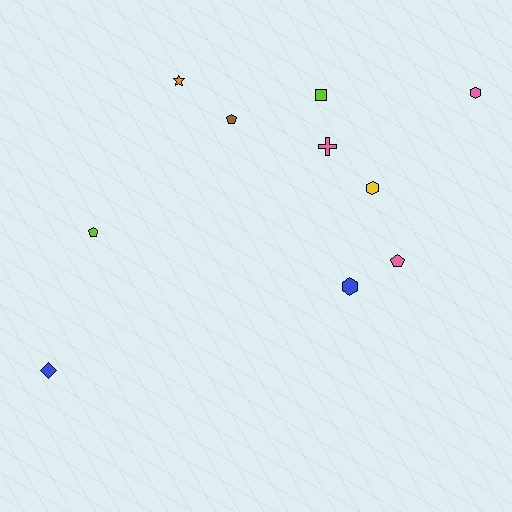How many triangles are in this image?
There are no triangles.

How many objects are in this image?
There are 10 objects.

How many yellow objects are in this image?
There is 1 yellow object.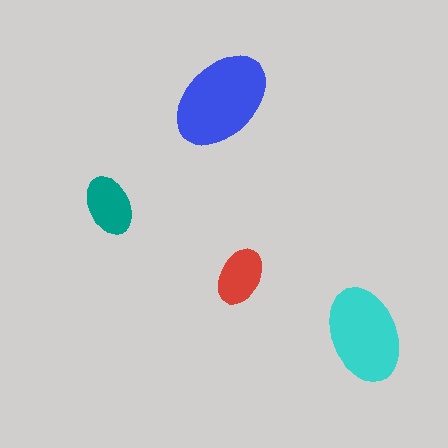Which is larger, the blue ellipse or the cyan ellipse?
The blue one.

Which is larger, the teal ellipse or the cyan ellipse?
The cyan one.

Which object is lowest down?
The cyan ellipse is bottommost.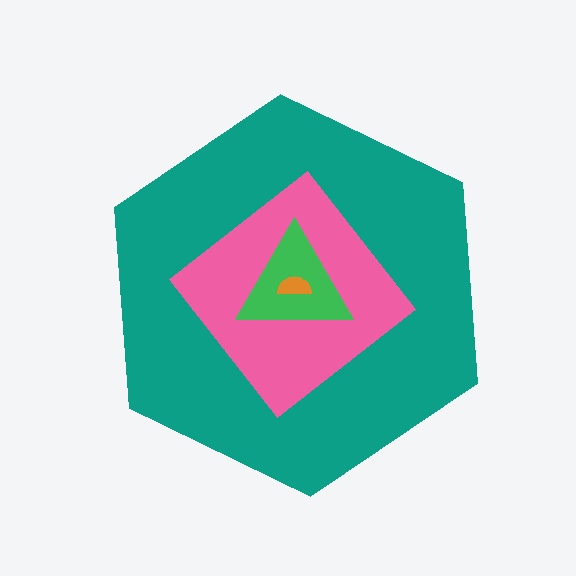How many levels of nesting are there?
4.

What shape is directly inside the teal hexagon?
The pink diamond.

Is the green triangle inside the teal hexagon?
Yes.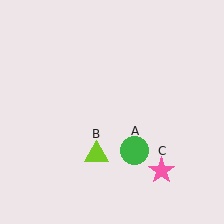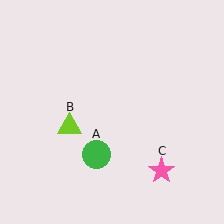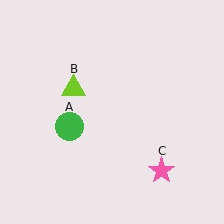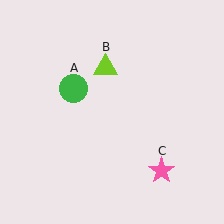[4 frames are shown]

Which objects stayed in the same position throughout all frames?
Pink star (object C) remained stationary.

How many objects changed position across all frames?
2 objects changed position: green circle (object A), lime triangle (object B).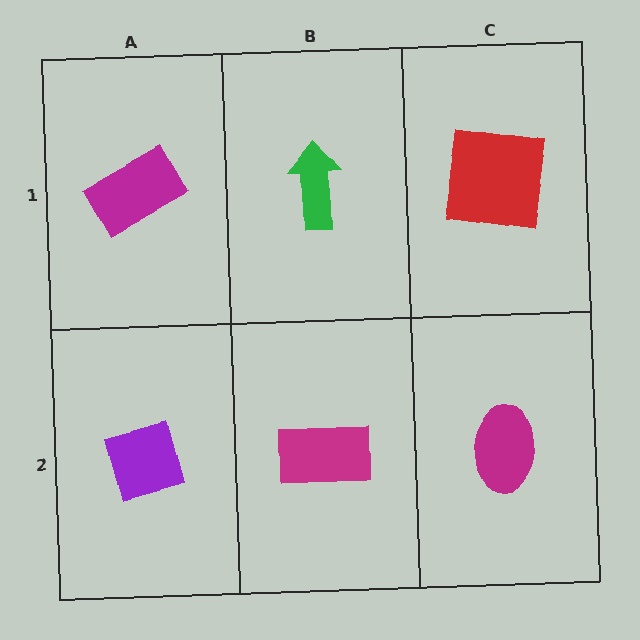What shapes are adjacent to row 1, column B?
A magenta rectangle (row 2, column B), a magenta rectangle (row 1, column A), a red square (row 1, column C).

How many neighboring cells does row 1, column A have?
2.